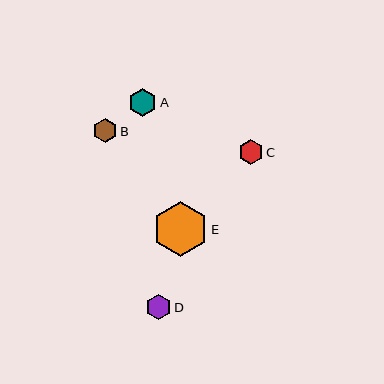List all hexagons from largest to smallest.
From largest to smallest: E, A, C, D, B.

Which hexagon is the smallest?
Hexagon B is the smallest with a size of approximately 24 pixels.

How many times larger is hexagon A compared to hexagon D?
Hexagon A is approximately 1.1 times the size of hexagon D.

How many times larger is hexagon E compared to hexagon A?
Hexagon E is approximately 2.0 times the size of hexagon A.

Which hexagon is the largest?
Hexagon E is the largest with a size of approximately 55 pixels.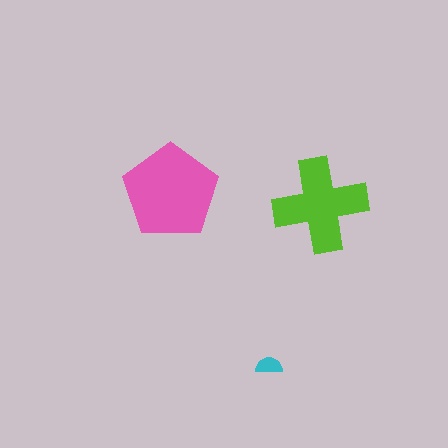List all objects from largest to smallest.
The pink pentagon, the lime cross, the cyan semicircle.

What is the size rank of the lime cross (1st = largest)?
2nd.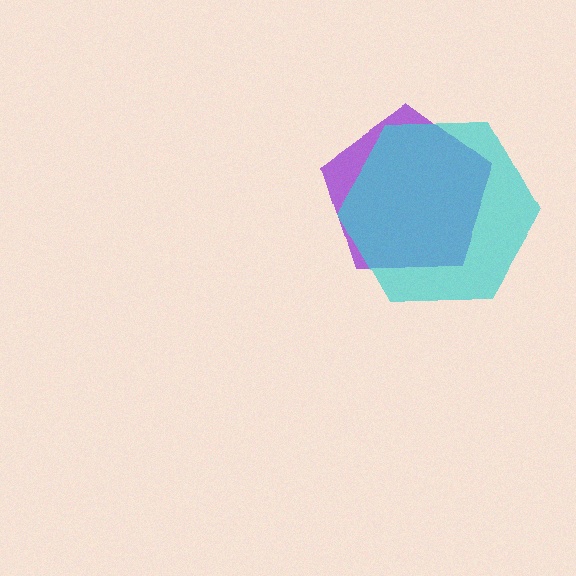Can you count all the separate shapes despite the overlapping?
Yes, there are 2 separate shapes.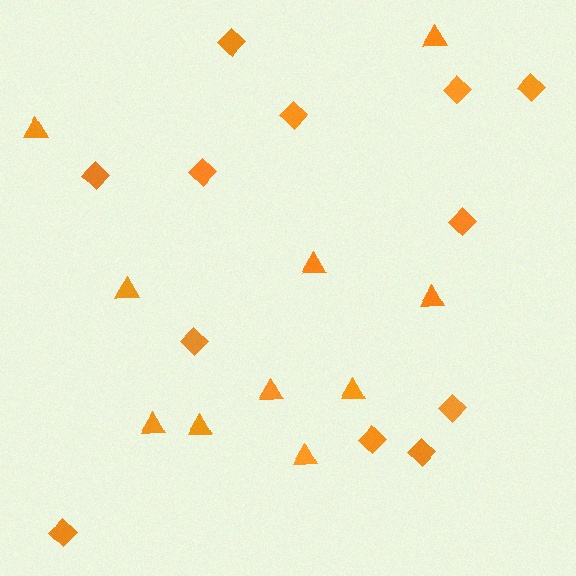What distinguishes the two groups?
There are 2 groups: one group of diamonds (12) and one group of triangles (10).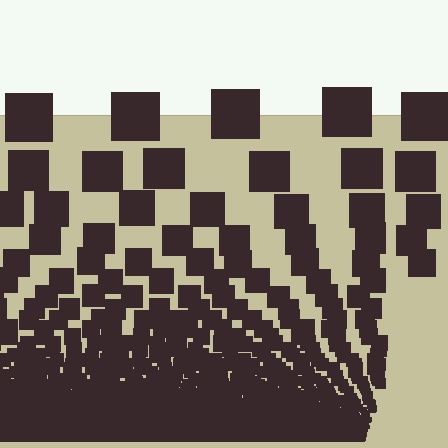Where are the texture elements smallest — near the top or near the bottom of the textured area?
Near the bottom.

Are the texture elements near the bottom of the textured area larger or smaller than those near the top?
Smaller. The gradient is inverted — elements near the bottom are smaller and denser.